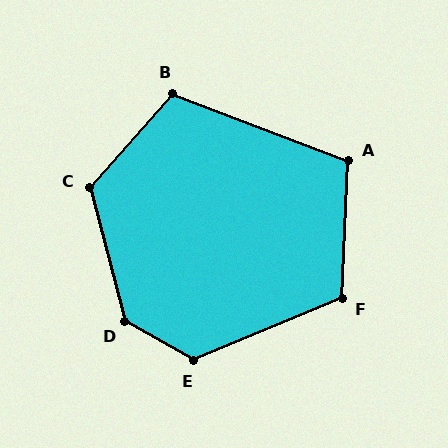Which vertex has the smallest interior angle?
A, at approximately 108 degrees.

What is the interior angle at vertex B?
Approximately 111 degrees (obtuse).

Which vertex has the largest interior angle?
D, at approximately 134 degrees.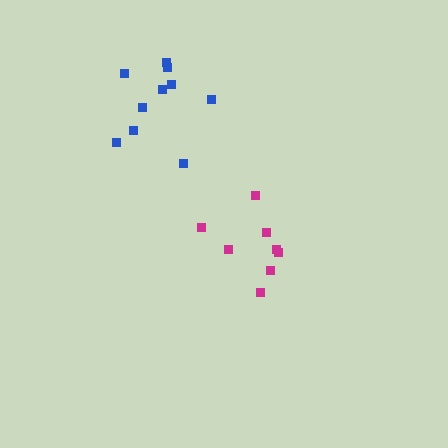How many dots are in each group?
Group 1: 8 dots, Group 2: 10 dots (18 total).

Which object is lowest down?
The magenta cluster is bottommost.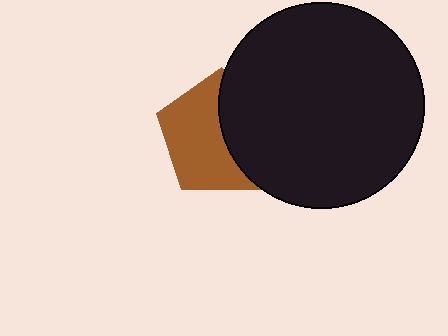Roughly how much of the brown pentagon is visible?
About half of it is visible (roughly 57%).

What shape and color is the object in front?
The object in front is a black circle.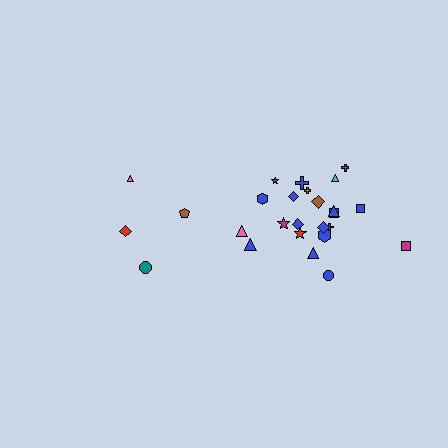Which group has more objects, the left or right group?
The right group.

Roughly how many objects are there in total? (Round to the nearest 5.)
Roughly 25 objects in total.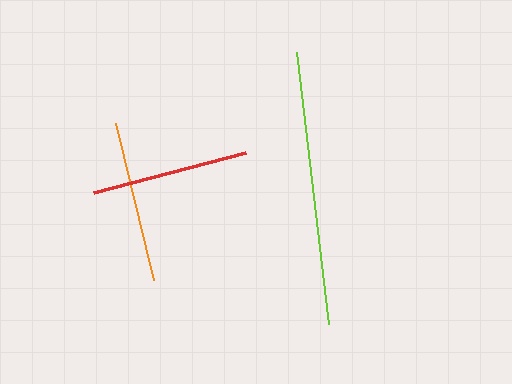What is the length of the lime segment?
The lime segment is approximately 273 pixels long.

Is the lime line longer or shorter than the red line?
The lime line is longer than the red line.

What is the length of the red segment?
The red segment is approximately 157 pixels long.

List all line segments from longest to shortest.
From longest to shortest: lime, orange, red.